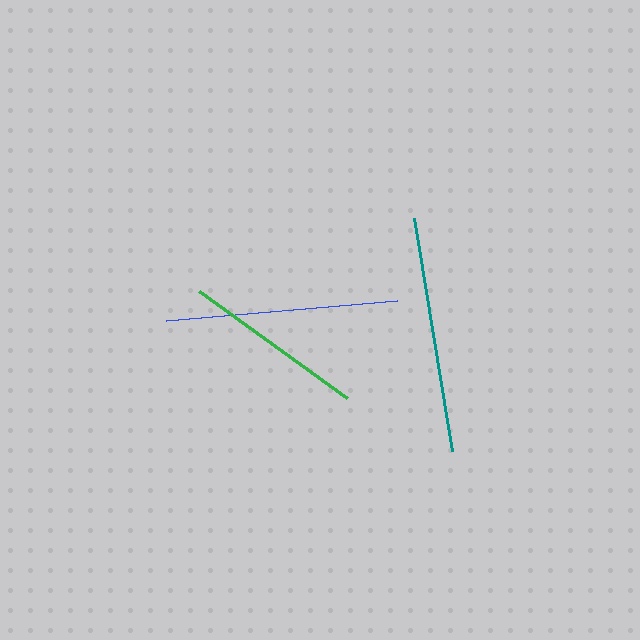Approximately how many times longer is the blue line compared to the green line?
The blue line is approximately 1.3 times the length of the green line.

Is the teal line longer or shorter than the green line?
The teal line is longer than the green line.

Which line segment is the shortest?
The green line is the shortest at approximately 183 pixels.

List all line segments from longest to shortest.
From longest to shortest: teal, blue, green.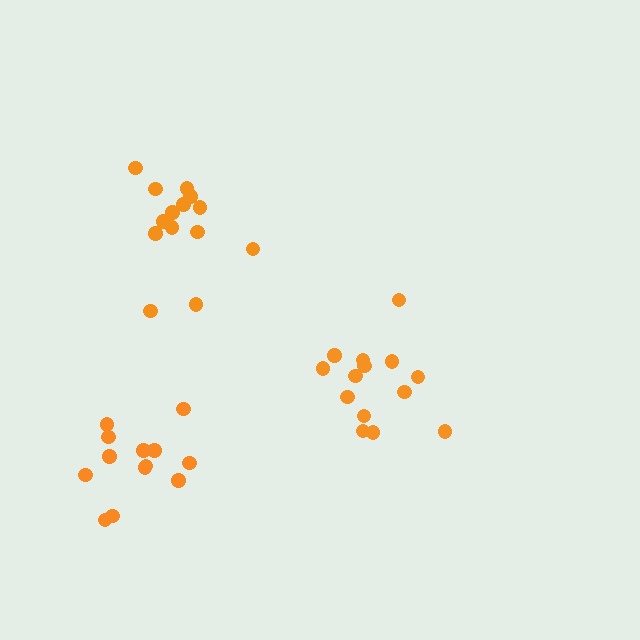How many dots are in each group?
Group 1: 14 dots, Group 2: 13 dots, Group 3: 14 dots (41 total).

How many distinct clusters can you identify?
There are 3 distinct clusters.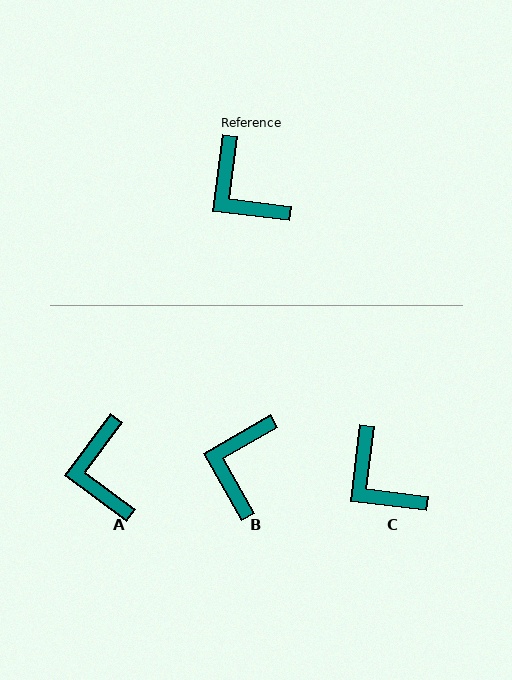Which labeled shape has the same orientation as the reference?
C.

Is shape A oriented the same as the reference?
No, it is off by about 30 degrees.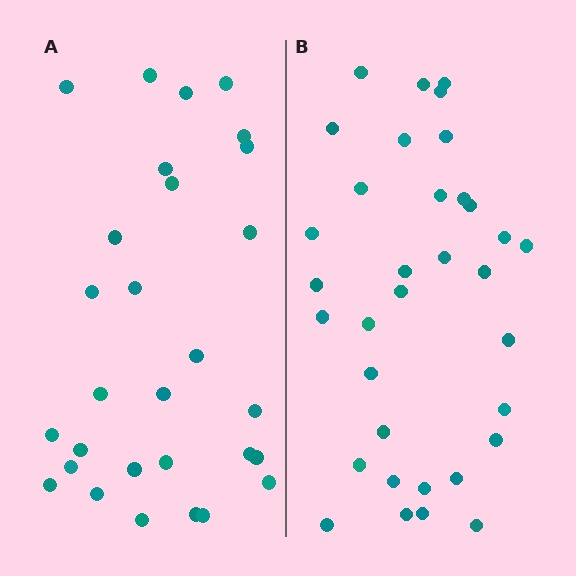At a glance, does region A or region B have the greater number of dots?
Region B (the right region) has more dots.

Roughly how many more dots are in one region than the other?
Region B has about 5 more dots than region A.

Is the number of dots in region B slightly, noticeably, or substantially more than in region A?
Region B has only slightly more — the two regions are fairly close. The ratio is roughly 1.2 to 1.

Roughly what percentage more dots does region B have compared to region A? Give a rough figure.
About 15% more.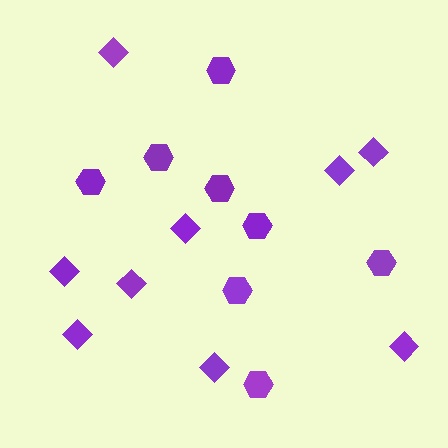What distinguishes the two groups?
There are 2 groups: one group of diamonds (9) and one group of hexagons (8).